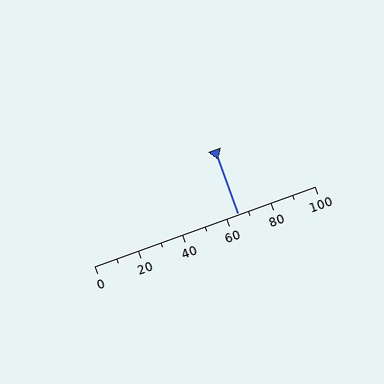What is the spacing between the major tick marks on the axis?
The major ticks are spaced 20 apart.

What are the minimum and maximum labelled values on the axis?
The axis runs from 0 to 100.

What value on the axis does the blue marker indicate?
The marker indicates approximately 65.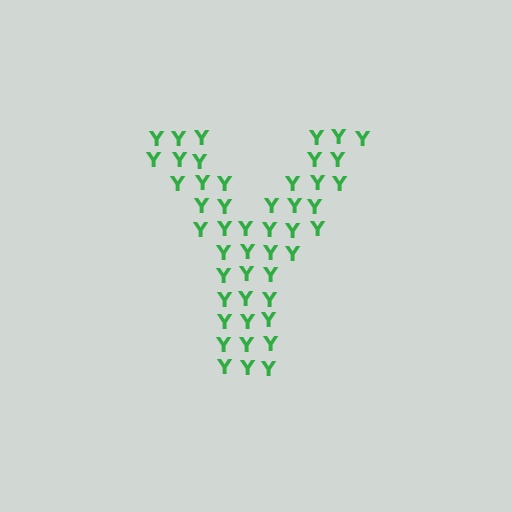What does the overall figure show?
The overall figure shows the letter Y.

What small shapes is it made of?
It is made of small letter Y's.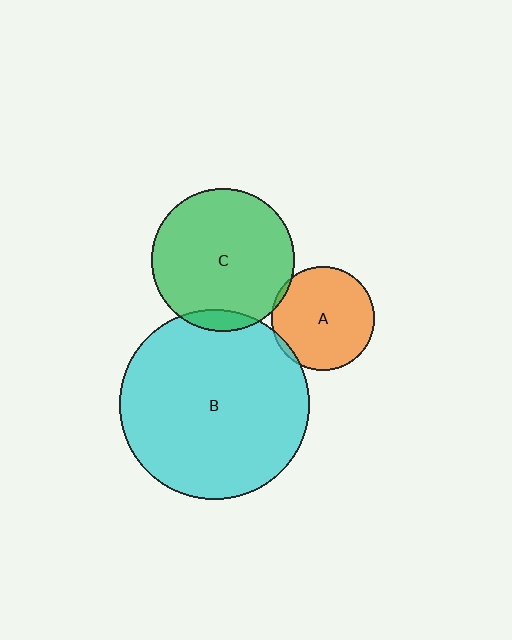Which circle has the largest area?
Circle B (cyan).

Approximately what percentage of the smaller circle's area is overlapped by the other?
Approximately 5%.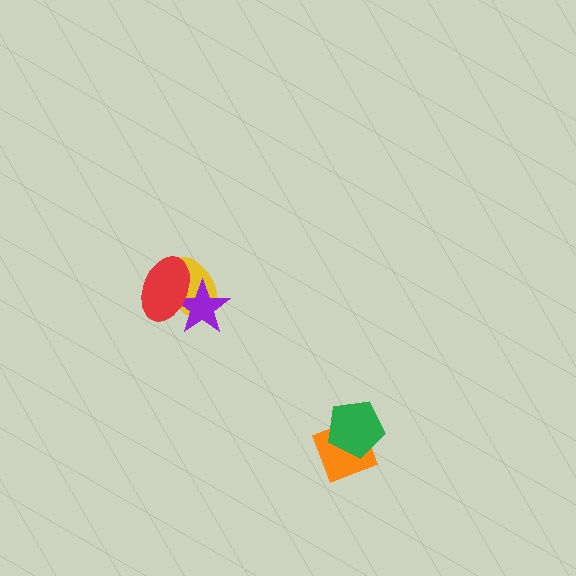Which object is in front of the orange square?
The green pentagon is in front of the orange square.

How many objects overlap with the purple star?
2 objects overlap with the purple star.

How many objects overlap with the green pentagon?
1 object overlaps with the green pentagon.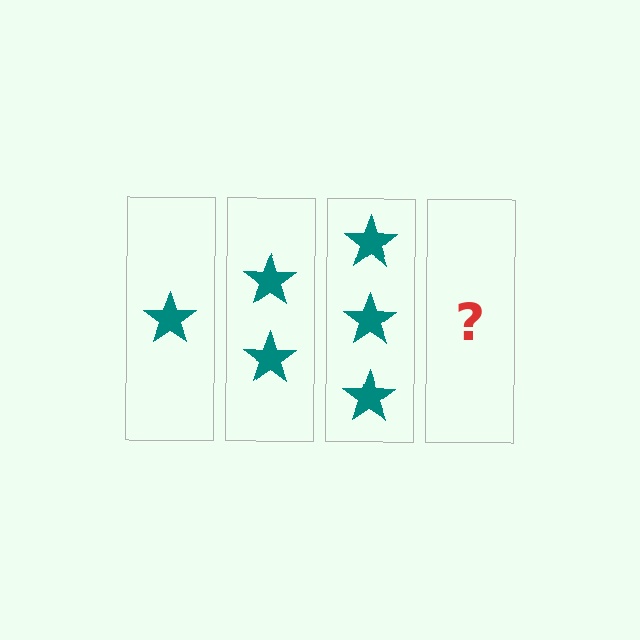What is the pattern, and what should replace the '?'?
The pattern is that each step adds one more star. The '?' should be 4 stars.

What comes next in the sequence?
The next element should be 4 stars.